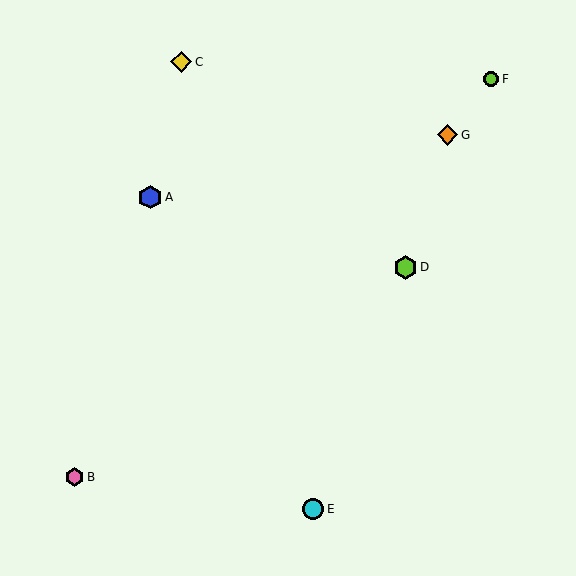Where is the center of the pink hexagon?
The center of the pink hexagon is at (74, 477).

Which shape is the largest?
The blue hexagon (labeled A) is the largest.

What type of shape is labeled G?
Shape G is an orange diamond.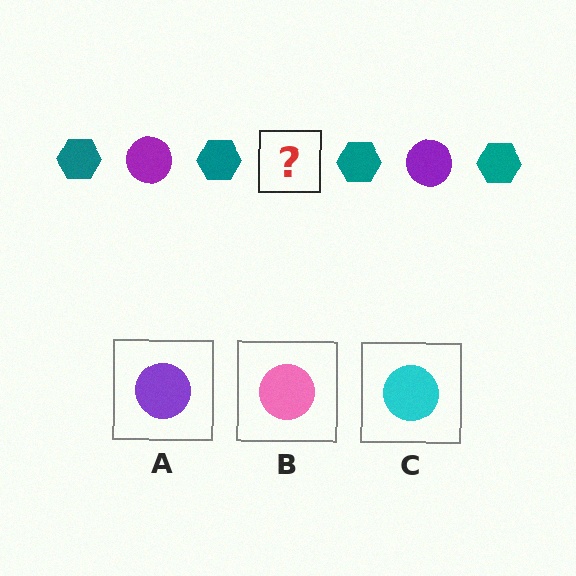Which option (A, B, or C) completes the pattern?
A.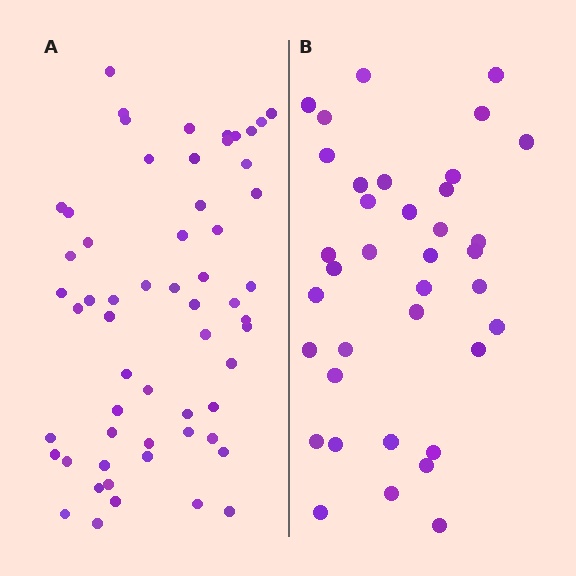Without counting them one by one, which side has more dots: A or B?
Region A (the left region) has more dots.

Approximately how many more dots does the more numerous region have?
Region A has approximately 20 more dots than region B.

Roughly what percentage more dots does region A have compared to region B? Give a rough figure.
About 55% more.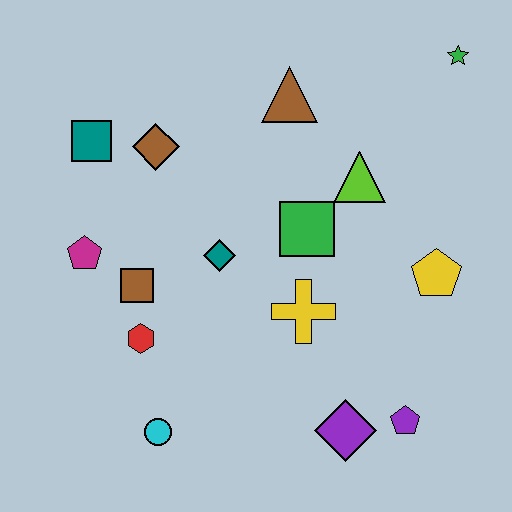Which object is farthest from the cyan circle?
The green star is farthest from the cyan circle.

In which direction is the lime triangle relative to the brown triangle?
The lime triangle is below the brown triangle.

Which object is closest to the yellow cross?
The green square is closest to the yellow cross.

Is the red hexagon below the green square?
Yes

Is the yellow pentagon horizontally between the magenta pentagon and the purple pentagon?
No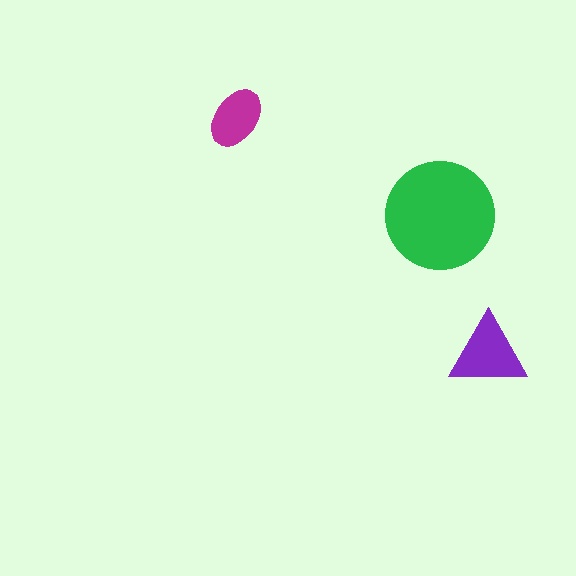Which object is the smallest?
The magenta ellipse.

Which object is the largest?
The green circle.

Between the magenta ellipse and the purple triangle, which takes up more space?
The purple triangle.